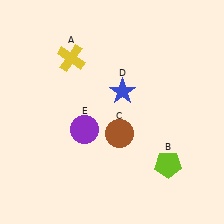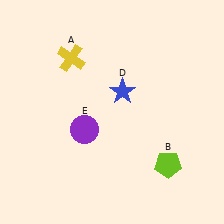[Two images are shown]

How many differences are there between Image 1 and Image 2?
There is 1 difference between the two images.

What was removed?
The brown circle (C) was removed in Image 2.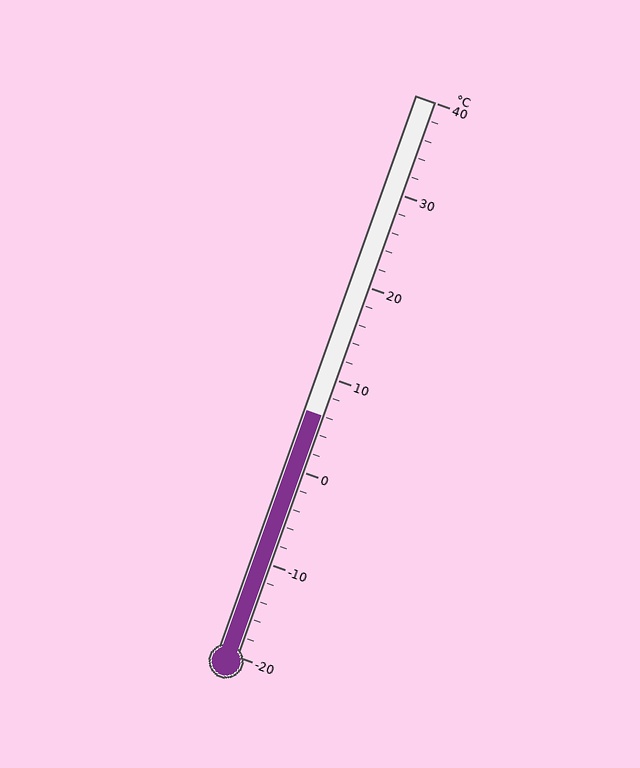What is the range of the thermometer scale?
The thermometer scale ranges from -20°C to 40°C.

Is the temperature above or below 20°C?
The temperature is below 20°C.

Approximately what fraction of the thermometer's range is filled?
The thermometer is filled to approximately 45% of its range.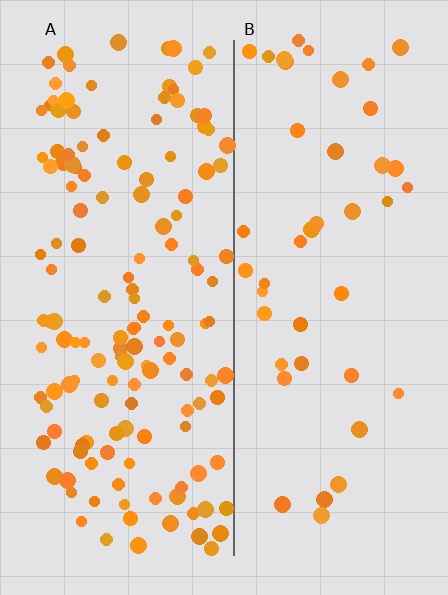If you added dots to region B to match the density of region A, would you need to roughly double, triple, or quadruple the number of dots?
Approximately triple.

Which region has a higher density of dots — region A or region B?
A (the left).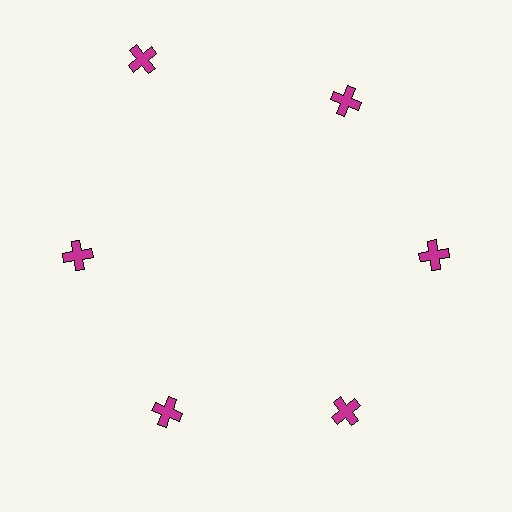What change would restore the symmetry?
The symmetry would be restored by moving it inward, back onto the ring so that all 6 crosses sit at equal angles and equal distance from the center.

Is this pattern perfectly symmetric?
No. The 6 magenta crosses are arranged in a ring, but one element near the 11 o'clock position is pushed outward from the center, breaking the 6-fold rotational symmetry.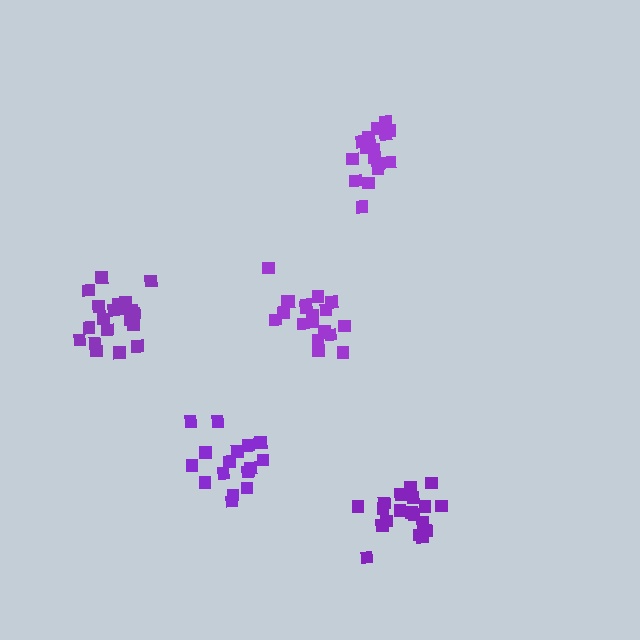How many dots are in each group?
Group 1: 19 dots, Group 2: 16 dots, Group 3: 20 dots, Group 4: 16 dots, Group 5: 21 dots (92 total).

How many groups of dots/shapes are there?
There are 5 groups.